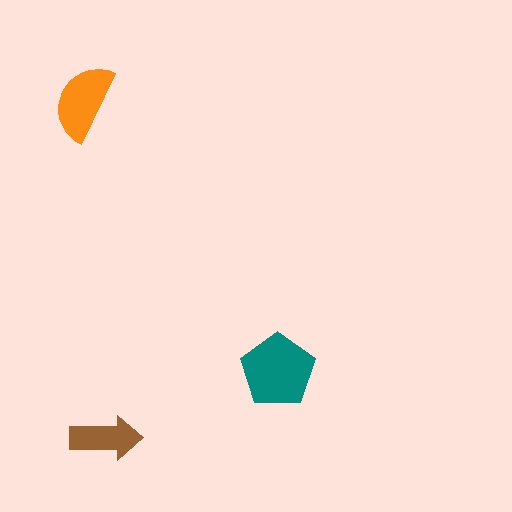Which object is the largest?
The teal pentagon.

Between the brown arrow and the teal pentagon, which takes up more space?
The teal pentagon.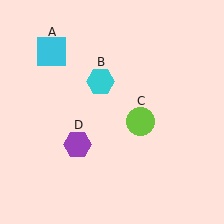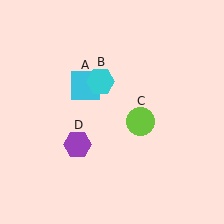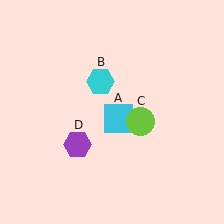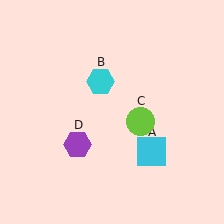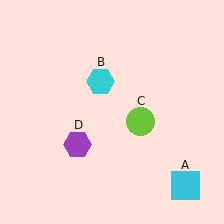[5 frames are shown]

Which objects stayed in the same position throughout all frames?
Cyan hexagon (object B) and lime circle (object C) and purple hexagon (object D) remained stationary.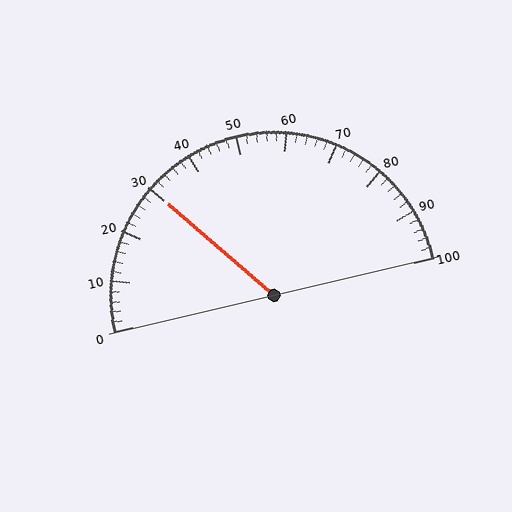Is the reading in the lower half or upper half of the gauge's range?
The reading is in the lower half of the range (0 to 100).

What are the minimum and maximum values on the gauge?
The gauge ranges from 0 to 100.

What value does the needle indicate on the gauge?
The needle indicates approximately 30.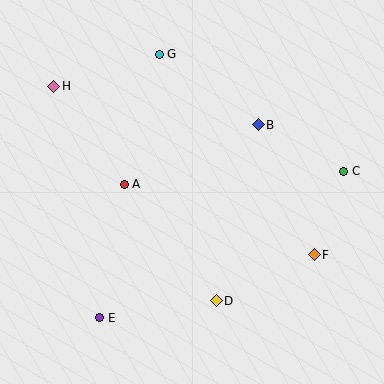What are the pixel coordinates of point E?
Point E is at (100, 318).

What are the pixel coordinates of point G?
Point G is at (159, 54).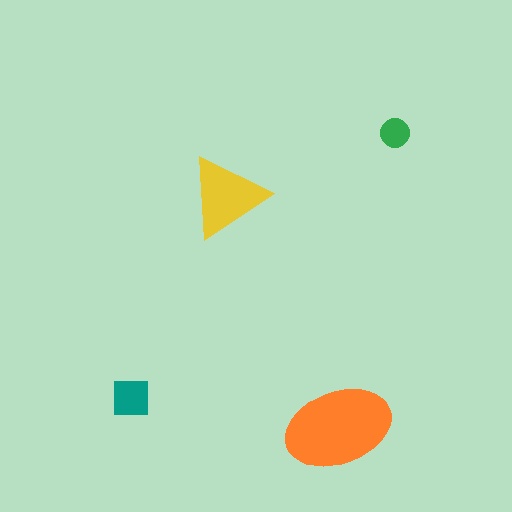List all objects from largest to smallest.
The orange ellipse, the yellow triangle, the teal square, the green circle.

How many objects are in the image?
There are 4 objects in the image.